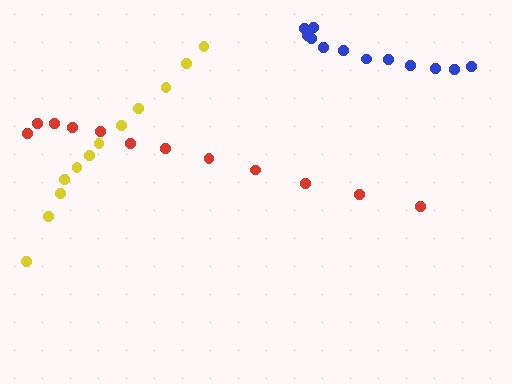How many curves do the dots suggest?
There are 3 distinct paths.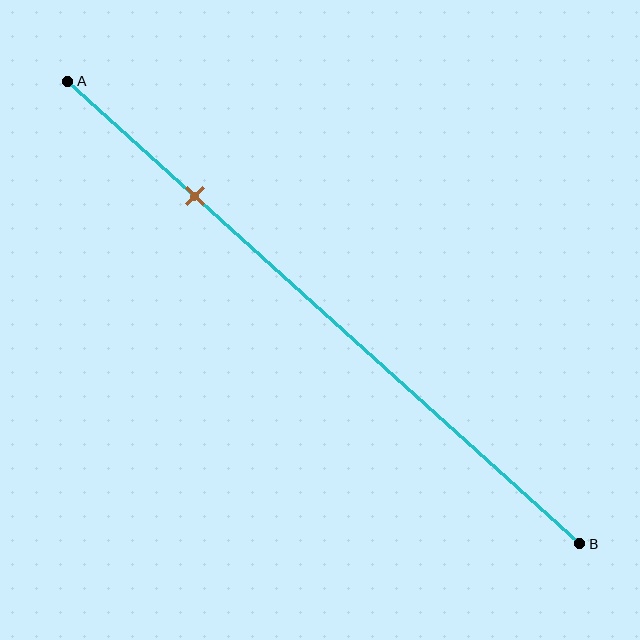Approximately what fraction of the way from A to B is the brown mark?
The brown mark is approximately 25% of the way from A to B.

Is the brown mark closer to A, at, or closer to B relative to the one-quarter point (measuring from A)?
The brown mark is approximately at the one-quarter point of segment AB.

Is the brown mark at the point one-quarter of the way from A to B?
Yes, the mark is approximately at the one-quarter point.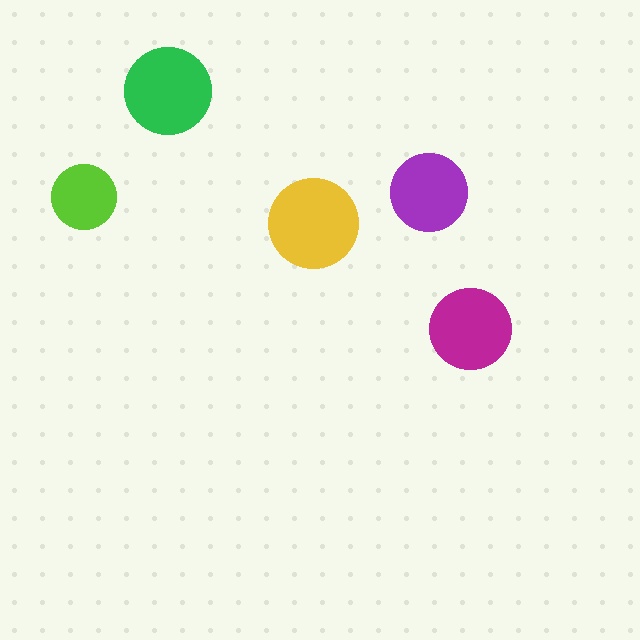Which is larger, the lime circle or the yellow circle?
The yellow one.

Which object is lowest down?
The magenta circle is bottommost.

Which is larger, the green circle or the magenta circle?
The green one.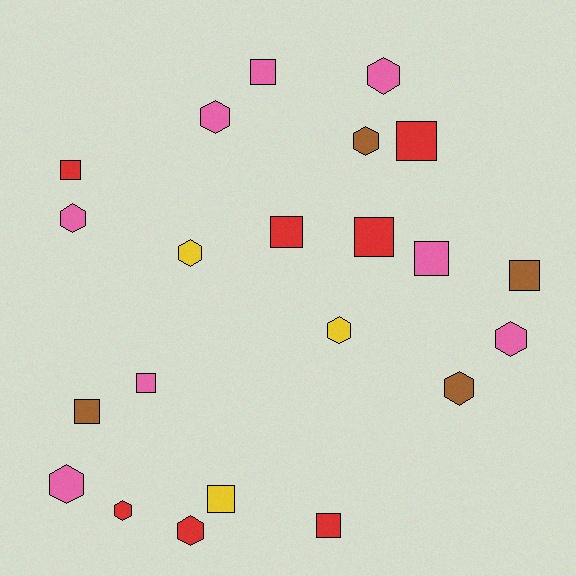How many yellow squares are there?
There is 1 yellow square.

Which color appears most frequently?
Pink, with 8 objects.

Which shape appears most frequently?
Square, with 11 objects.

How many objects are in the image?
There are 22 objects.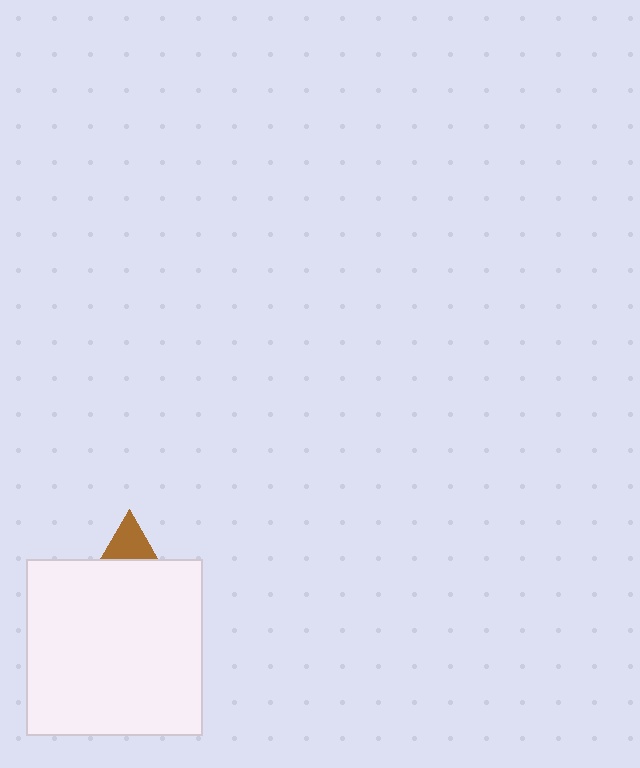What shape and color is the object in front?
The object in front is a white square.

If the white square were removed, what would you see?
You would see the complete brown triangle.